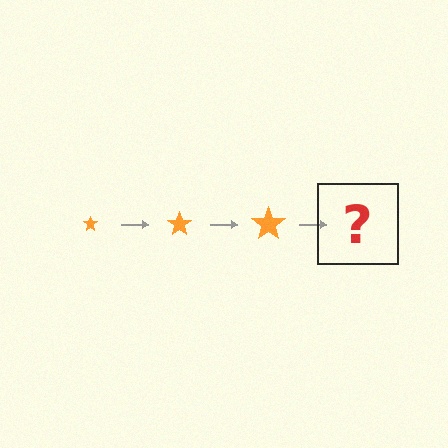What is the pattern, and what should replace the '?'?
The pattern is that the star gets progressively larger each step. The '?' should be an orange star, larger than the previous one.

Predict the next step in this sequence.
The next step is an orange star, larger than the previous one.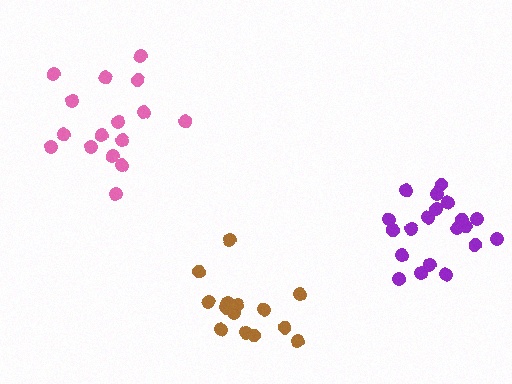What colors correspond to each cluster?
The clusters are colored: brown, purple, pink.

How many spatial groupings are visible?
There are 3 spatial groupings.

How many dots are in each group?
Group 1: 14 dots, Group 2: 20 dots, Group 3: 16 dots (50 total).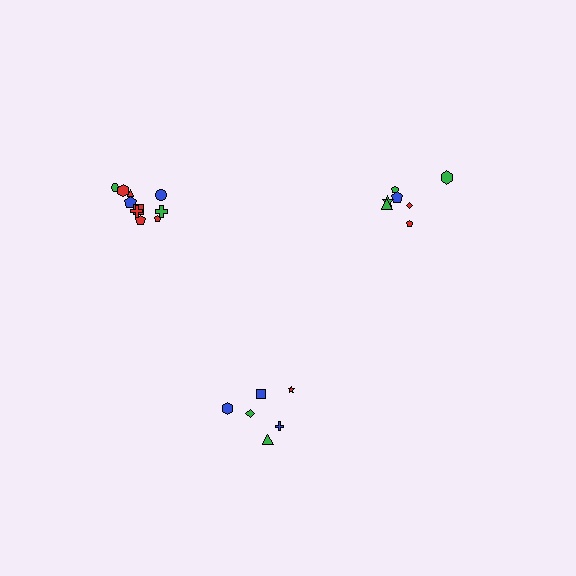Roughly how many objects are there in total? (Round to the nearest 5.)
Roughly 25 objects in total.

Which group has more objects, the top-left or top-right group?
The top-left group.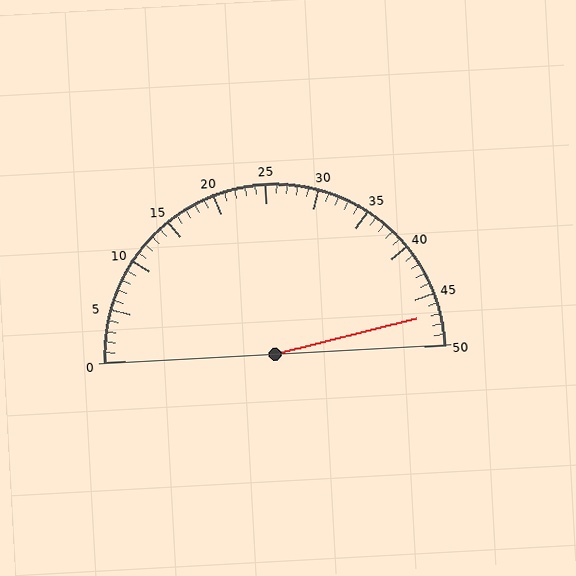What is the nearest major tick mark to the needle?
The nearest major tick mark is 45.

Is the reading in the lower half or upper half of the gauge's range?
The reading is in the upper half of the range (0 to 50).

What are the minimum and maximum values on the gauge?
The gauge ranges from 0 to 50.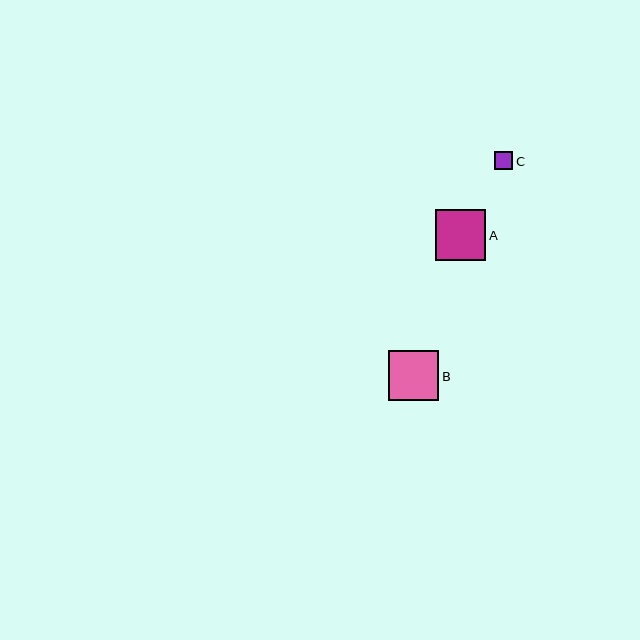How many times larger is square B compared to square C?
Square B is approximately 2.8 times the size of square C.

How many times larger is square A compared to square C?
Square A is approximately 2.8 times the size of square C.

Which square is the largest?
Square B is the largest with a size of approximately 51 pixels.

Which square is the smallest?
Square C is the smallest with a size of approximately 18 pixels.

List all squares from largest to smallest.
From largest to smallest: B, A, C.